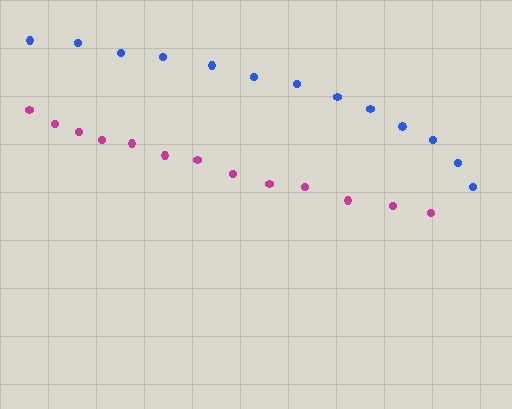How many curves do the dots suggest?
There are 2 distinct paths.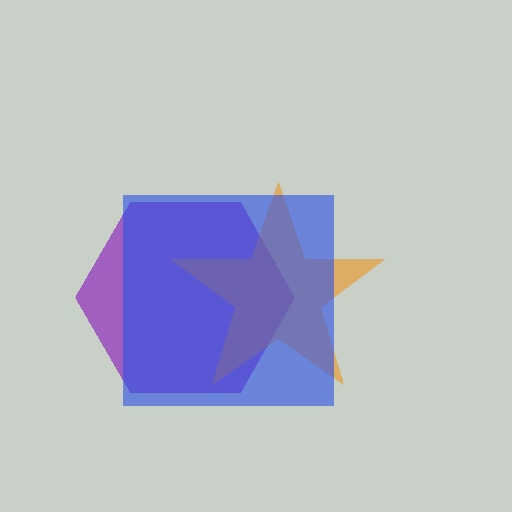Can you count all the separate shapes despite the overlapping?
Yes, there are 3 separate shapes.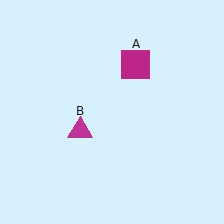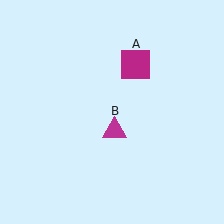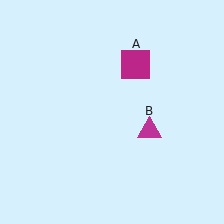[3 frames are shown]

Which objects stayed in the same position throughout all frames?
Magenta square (object A) remained stationary.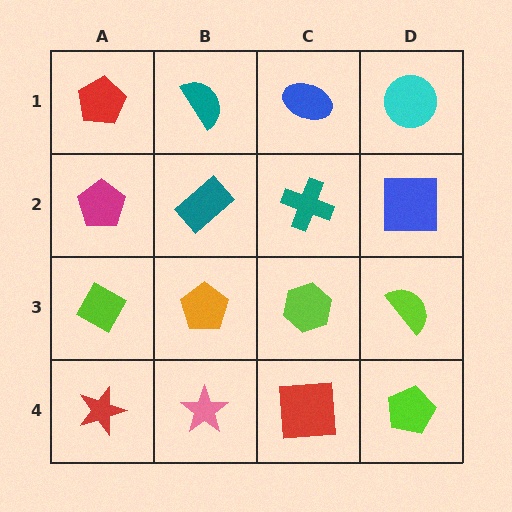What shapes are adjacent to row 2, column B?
A teal semicircle (row 1, column B), an orange pentagon (row 3, column B), a magenta pentagon (row 2, column A), a teal cross (row 2, column C).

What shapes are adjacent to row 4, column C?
A lime hexagon (row 3, column C), a pink star (row 4, column B), a lime pentagon (row 4, column D).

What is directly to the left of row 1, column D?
A blue ellipse.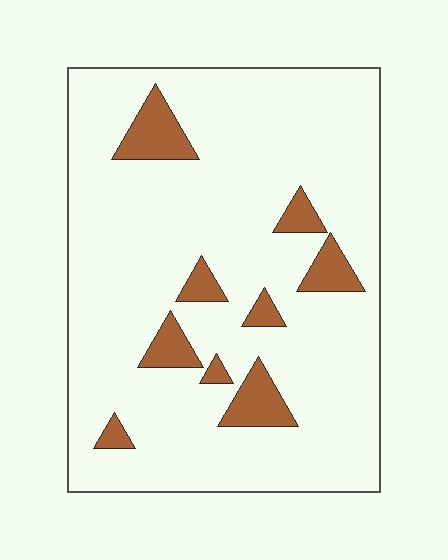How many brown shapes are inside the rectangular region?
9.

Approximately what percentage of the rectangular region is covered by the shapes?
Approximately 10%.